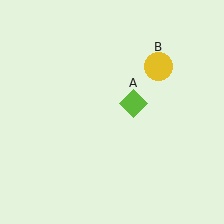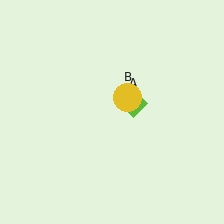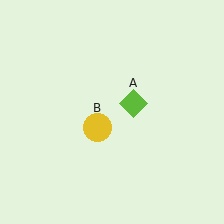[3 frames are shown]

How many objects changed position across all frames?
1 object changed position: yellow circle (object B).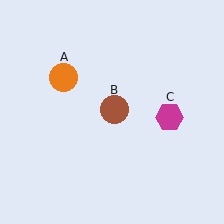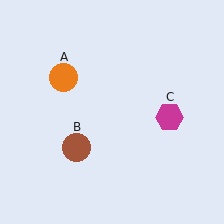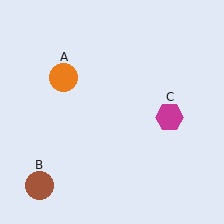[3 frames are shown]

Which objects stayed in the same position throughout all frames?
Orange circle (object A) and magenta hexagon (object C) remained stationary.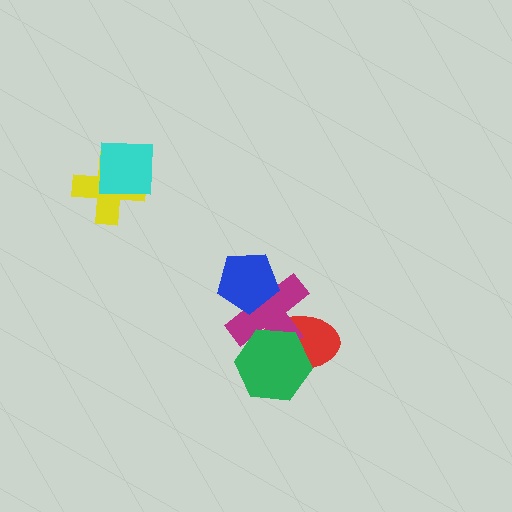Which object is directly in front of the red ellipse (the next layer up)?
The magenta cross is directly in front of the red ellipse.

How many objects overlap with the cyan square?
1 object overlaps with the cyan square.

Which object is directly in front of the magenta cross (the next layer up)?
The blue pentagon is directly in front of the magenta cross.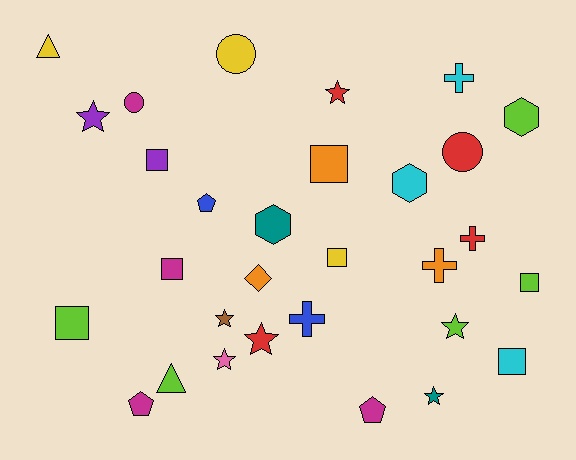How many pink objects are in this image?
There is 1 pink object.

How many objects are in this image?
There are 30 objects.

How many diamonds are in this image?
There is 1 diamond.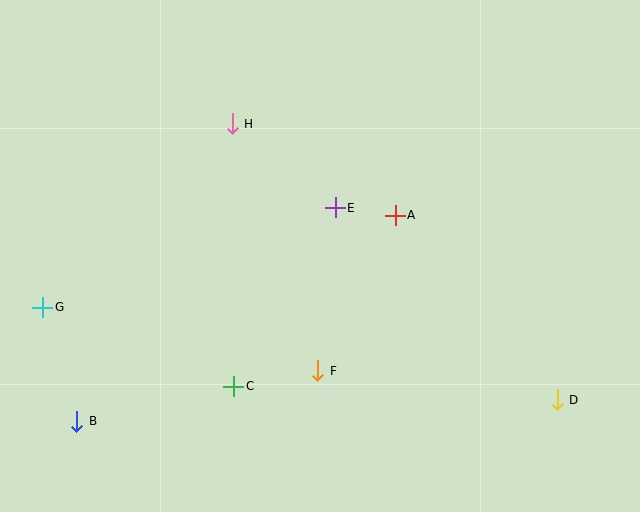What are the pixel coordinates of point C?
Point C is at (234, 386).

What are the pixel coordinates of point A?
Point A is at (395, 215).